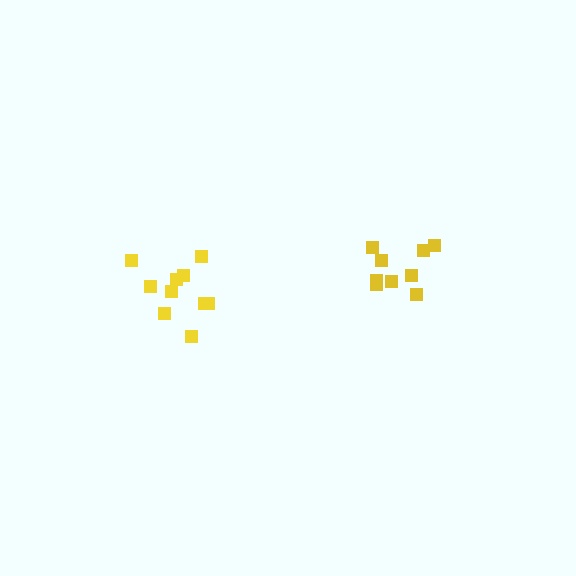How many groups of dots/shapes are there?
There are 2 groups.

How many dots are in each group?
Group 1: 10 dots, Group 2: 9 dots (19 total).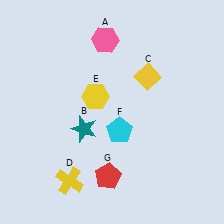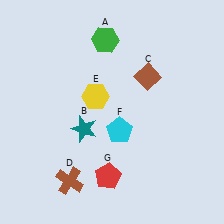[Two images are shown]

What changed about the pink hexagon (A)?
In Image 1, A is pink. In Image 2, it changed to green.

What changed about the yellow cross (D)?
In Image 1, D is yellow. In Image 2, it changed to brown.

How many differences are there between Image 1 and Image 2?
There are 3 differences between the two images.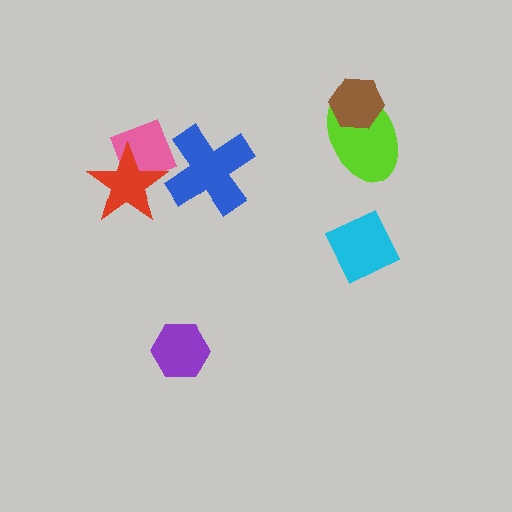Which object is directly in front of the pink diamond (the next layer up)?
The red star is directly in front of the pink diamond.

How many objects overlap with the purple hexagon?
0 objects overlap with the purple hexagon.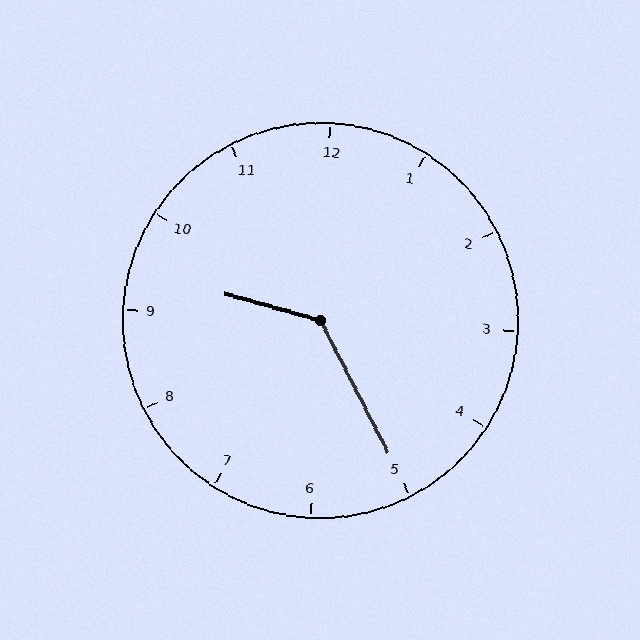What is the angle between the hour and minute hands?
Approximately 132 degrees.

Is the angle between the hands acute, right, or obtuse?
It is obtuse.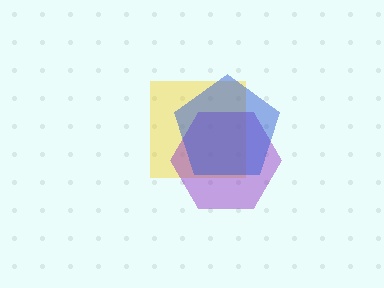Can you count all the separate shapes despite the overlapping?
Yes, there are 3 separate shapes.